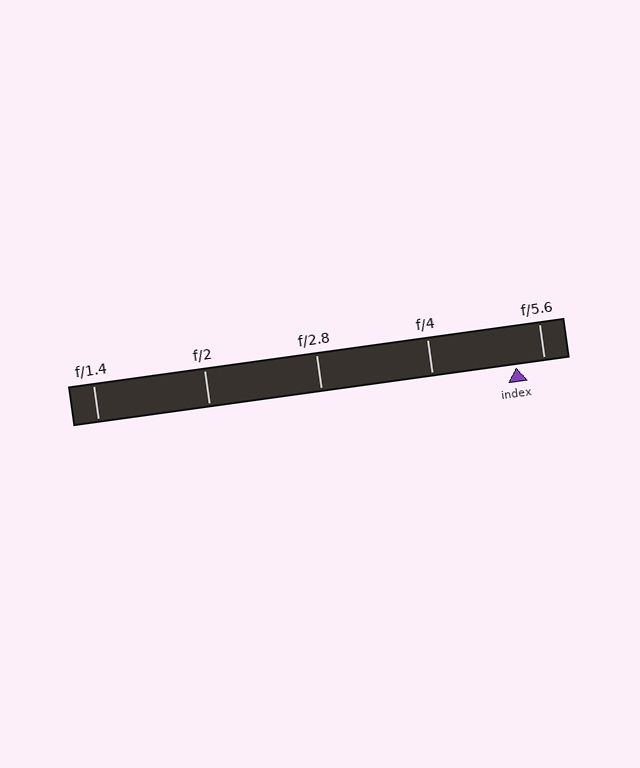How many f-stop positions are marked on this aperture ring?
There are 5 f-stop positions marked.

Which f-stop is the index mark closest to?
The index mark is closest to f/5.6.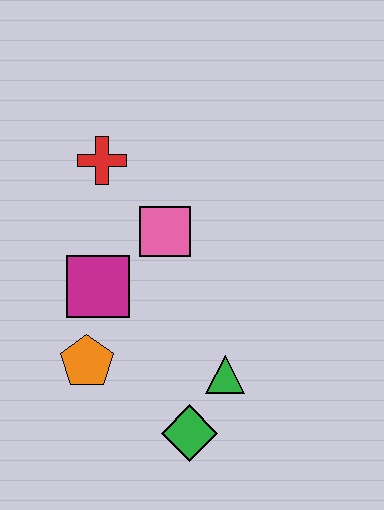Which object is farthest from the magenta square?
The green diamond is farthest from the magenta square.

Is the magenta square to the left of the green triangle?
Yes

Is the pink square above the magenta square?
Yes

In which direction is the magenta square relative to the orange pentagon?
The magenta square is above the orange pentagon.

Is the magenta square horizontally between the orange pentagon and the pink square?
Yes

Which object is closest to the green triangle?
The green diamond is closest to the green triangle.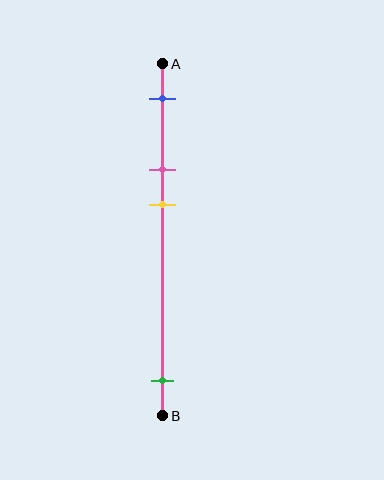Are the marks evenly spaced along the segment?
No, the marks are not evenly spaced.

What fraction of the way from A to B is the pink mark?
The pink mark is approximately 30% (0.3) of the way from A to B.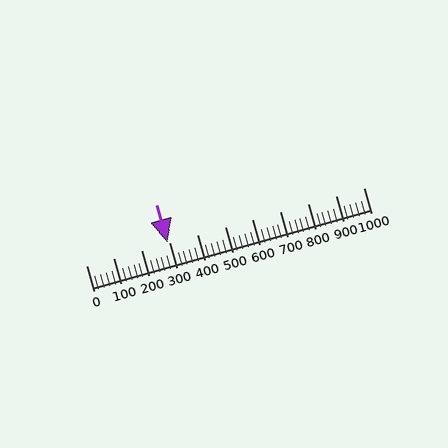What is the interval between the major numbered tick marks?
The major tick marks are spaced 100 units apart.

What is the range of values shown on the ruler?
The ruler shows values from 0 to 1000.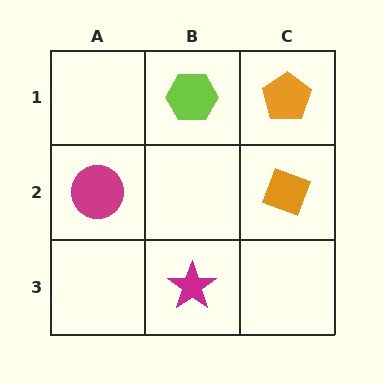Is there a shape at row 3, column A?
No, that cell is empty.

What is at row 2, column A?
A magenta circle.